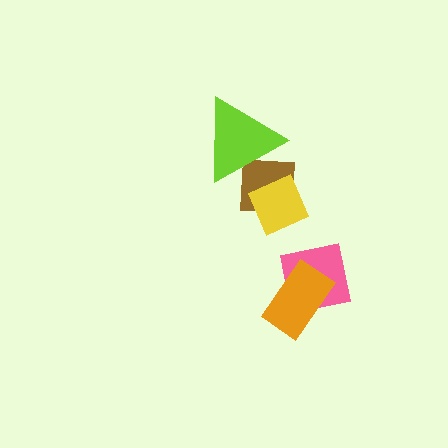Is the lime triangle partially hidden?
No, no other shape covers it.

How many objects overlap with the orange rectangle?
1 object overlaps with the orange rectangle.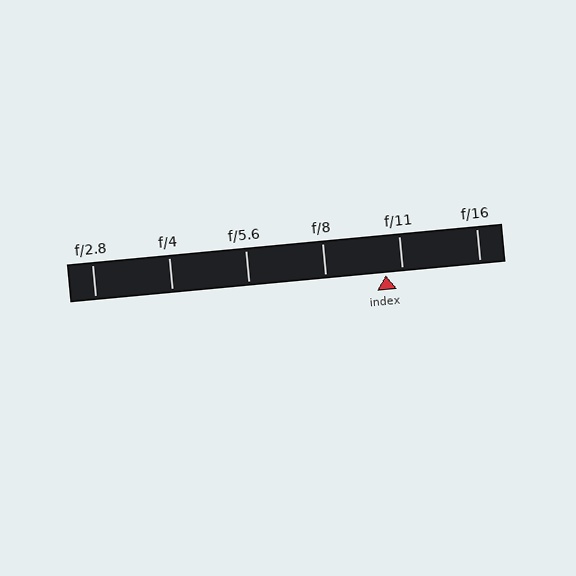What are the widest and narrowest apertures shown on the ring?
The widest aperture shown is f/2.8 and the narrowest is f/16.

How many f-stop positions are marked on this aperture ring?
There are 6 f-stop positions marked.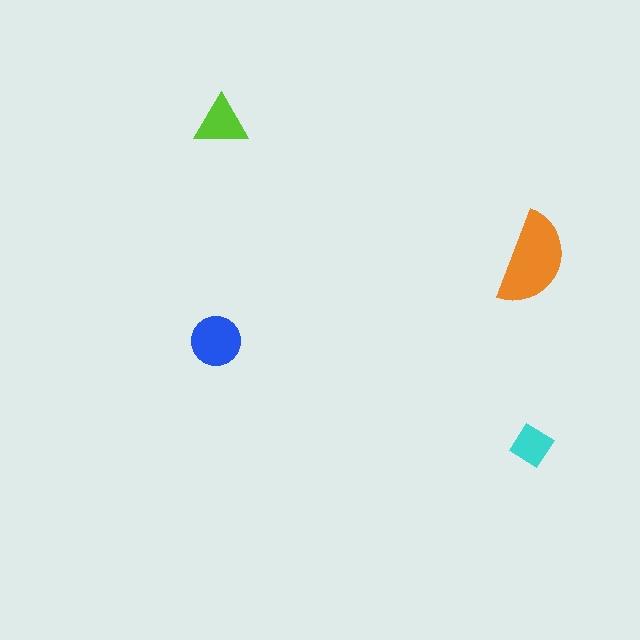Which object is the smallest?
The cyan diamond.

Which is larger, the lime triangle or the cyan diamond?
The lime triangle.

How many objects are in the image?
There are 4 objects in the image.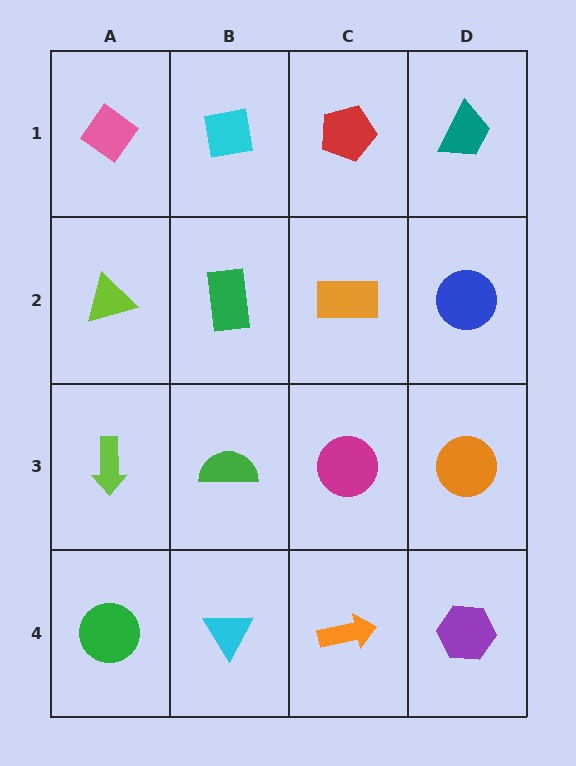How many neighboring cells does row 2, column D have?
3.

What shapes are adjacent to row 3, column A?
A lime triangle (row 2, column A), a green circle (row 4, column A), a green semicircle (row 3, column B).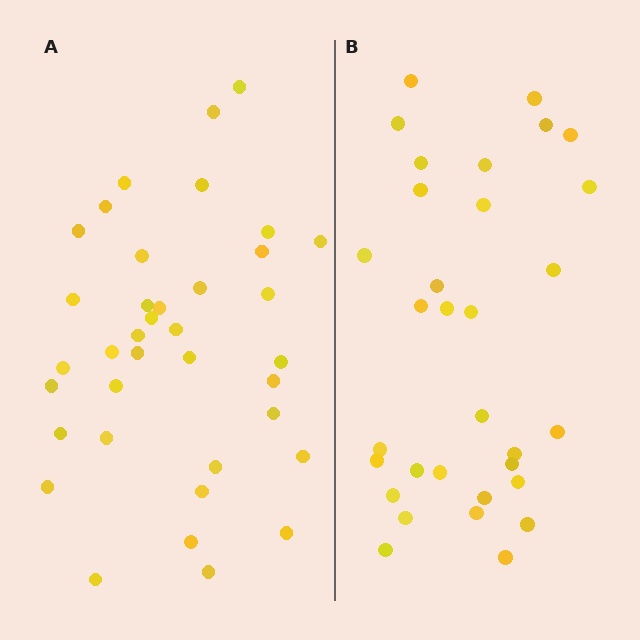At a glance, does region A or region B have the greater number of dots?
Region A (the left region) has more dots.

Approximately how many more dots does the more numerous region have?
Region A has about 5 more dots than region B.